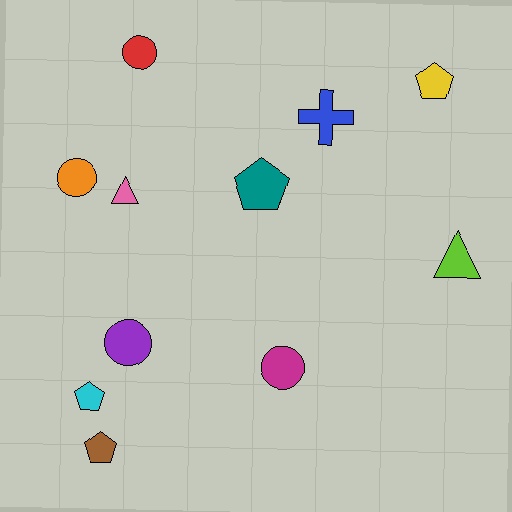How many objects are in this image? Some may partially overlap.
There are 11 objects.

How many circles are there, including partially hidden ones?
There are 4 circles.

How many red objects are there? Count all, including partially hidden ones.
There is 1 red object.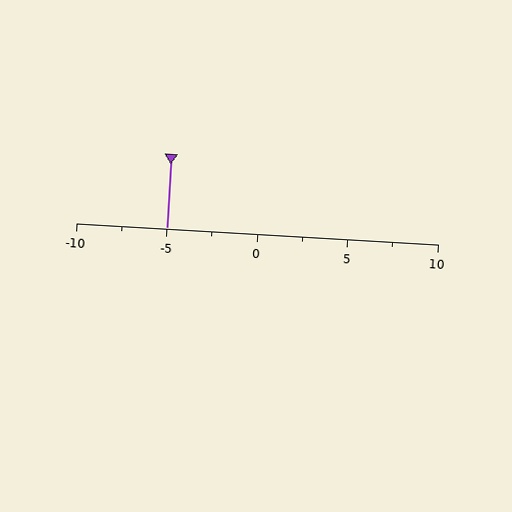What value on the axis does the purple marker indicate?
The marker indicates approximately -5.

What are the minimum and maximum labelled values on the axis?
The axis runs from -10 to 10.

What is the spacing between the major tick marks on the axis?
The major ticks are spaced 5 apart.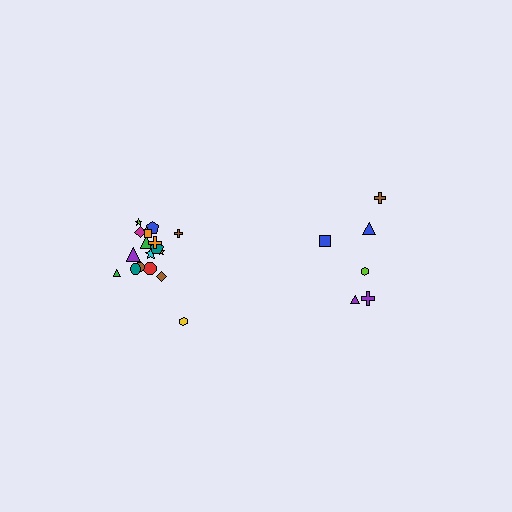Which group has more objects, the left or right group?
The left group.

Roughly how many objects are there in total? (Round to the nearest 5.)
Roughly 25 objects in total.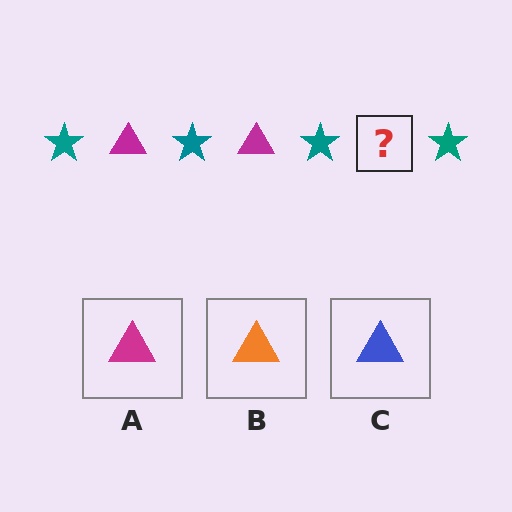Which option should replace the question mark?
Option A.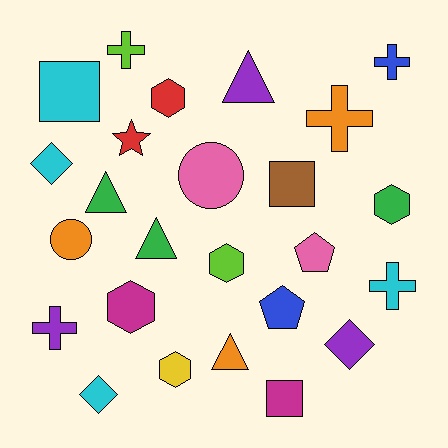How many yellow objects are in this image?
There is 1 yellow object.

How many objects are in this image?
There are 25 objects.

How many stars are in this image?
There is 1 star.